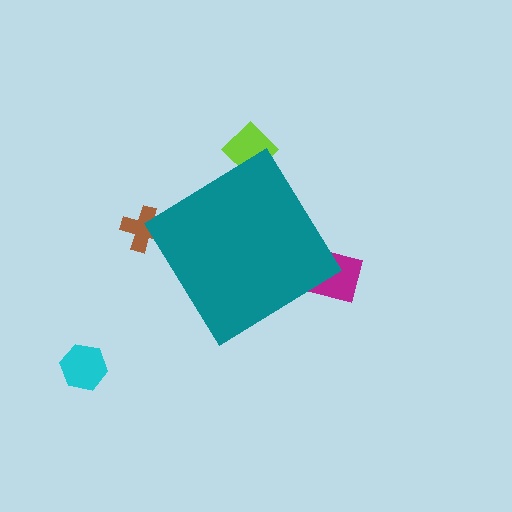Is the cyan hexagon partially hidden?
No, the cyan hexagon is fully visible.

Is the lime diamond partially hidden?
Yes, the lime diamond is partially hidden behind the teal diamond.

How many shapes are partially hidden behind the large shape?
3 shapes are partially hidden.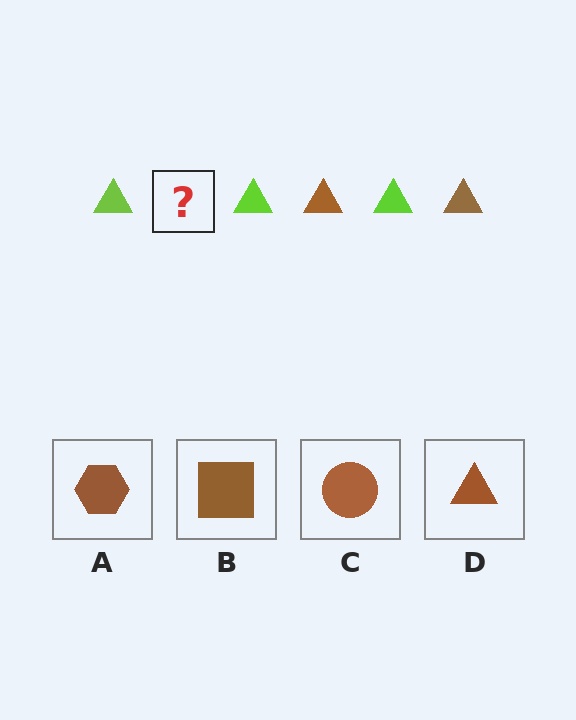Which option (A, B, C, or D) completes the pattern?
D.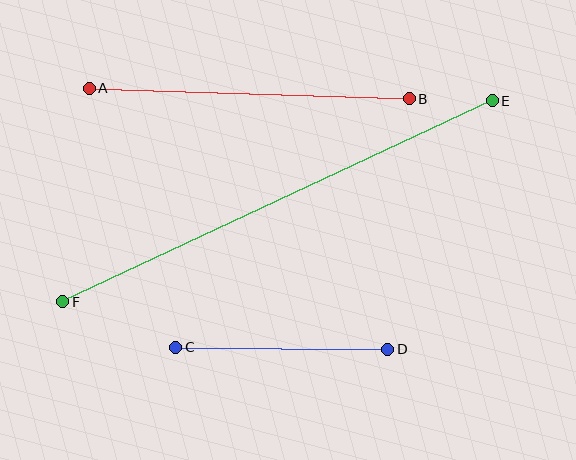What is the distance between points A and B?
The distance is approximately 320 pixels.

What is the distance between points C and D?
The distance is approximately 212 pixels.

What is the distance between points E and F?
The distance is approximately 474 pixels.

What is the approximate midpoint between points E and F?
The midpoint is at approximately (278, 201) pixels.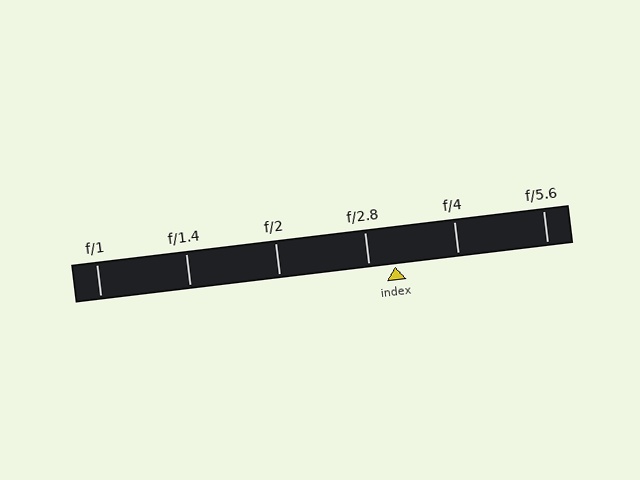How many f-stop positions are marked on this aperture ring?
There are 6 f-stop positions marked.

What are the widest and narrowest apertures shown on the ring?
The widest aperture shown is f/1 and the narrowest is f/5.6.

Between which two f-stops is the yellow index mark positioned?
The index mark is between f/2.8 and f/4.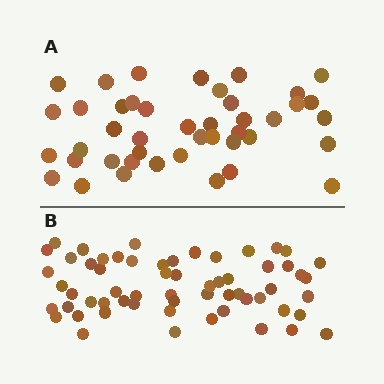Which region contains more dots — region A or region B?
Region B (the bottom region) has more dots.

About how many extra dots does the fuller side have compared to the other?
Region B has approximately 15 more dots than region A.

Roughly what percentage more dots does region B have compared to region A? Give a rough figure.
About 40% more.